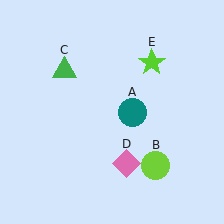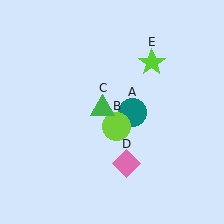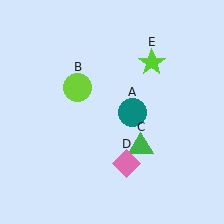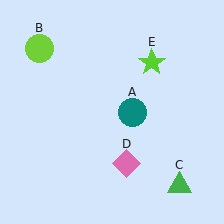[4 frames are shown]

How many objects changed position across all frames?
2 objects changed position: lime circle (object B), green triangle (object C).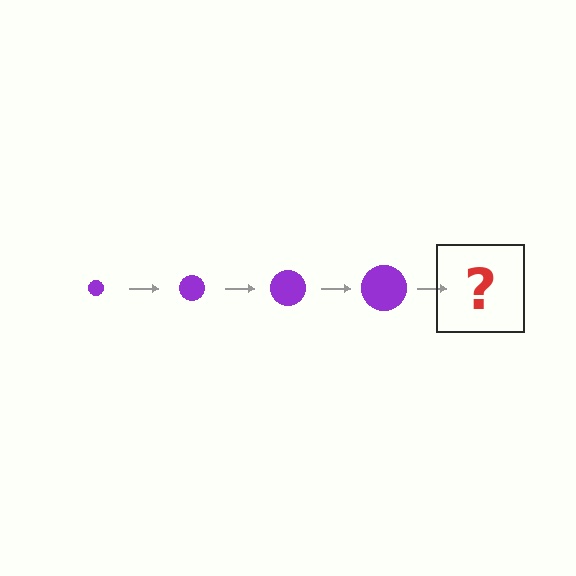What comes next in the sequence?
The next element should be a purple circle, larger than the previous one.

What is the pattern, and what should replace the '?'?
The pattern is that the circle gets progressively larger each step. The '?' should be a purple circle, larger than the previous one.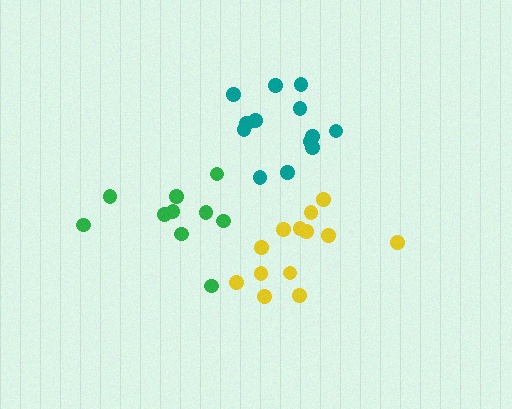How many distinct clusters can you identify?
There are 3 distinct clusters.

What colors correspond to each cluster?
The clusters are colored: teal, yellow, green.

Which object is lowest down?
The yellow cluster is bottommost.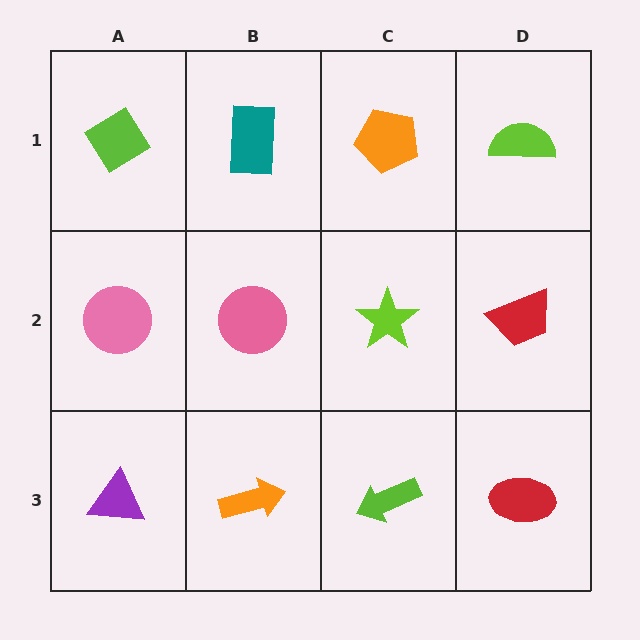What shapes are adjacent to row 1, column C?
A lime star (row 2, column C), a teal rectangle (row 1, column B), a lime semicircle (row 1, column D).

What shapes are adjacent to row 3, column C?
A lime star (row 2, column C), an orange arrow (row 3, column B), a red ellipse (row 3, column D).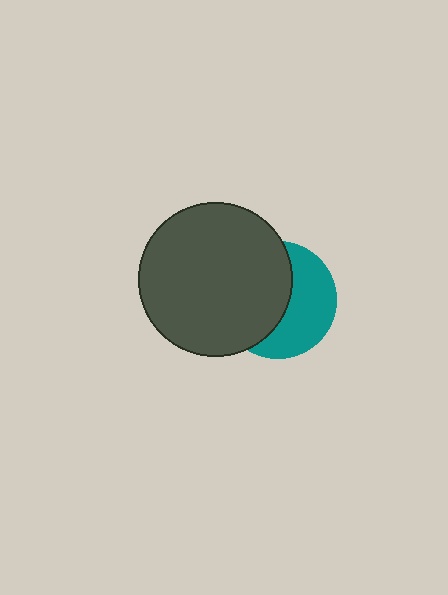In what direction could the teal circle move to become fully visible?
The teal circle could move right. That would shift it out from behind the dark gray circle entirely.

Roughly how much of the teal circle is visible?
About half of it is visible (roughly 46%).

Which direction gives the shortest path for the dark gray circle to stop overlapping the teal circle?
Moving left gives the shortest separation.